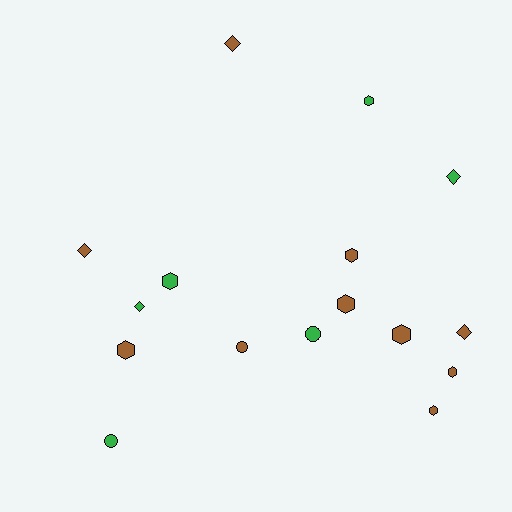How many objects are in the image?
There are 16 objects.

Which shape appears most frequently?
Hexagon, with 8 objects.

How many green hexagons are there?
There are 2 green hexagons.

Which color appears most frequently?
Brown, with 10 objects.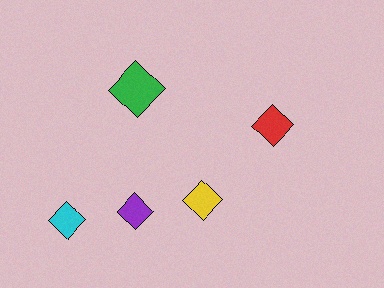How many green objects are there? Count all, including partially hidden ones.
There is 1 green object.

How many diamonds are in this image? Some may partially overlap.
There are 5 diamonds.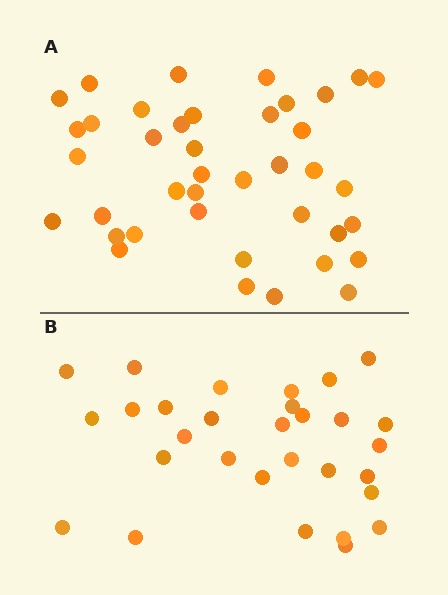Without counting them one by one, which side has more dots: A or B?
Region A (the top region) has more dots.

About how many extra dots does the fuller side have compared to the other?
Region A has roughly 10 or so more dots than region B.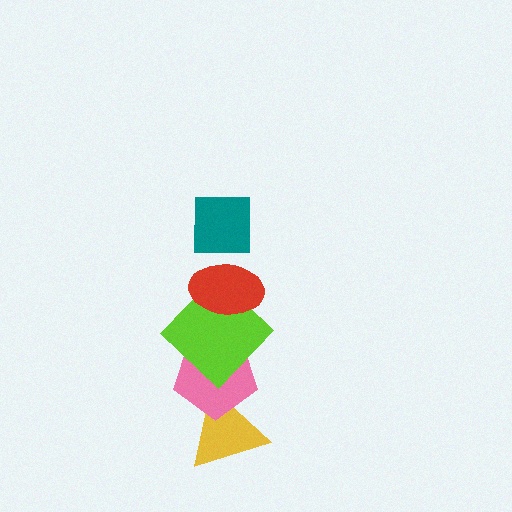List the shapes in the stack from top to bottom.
From top to bottom: the teal square, the red ellipse, the lime diamond, the pink pentagon, the yellow triangle.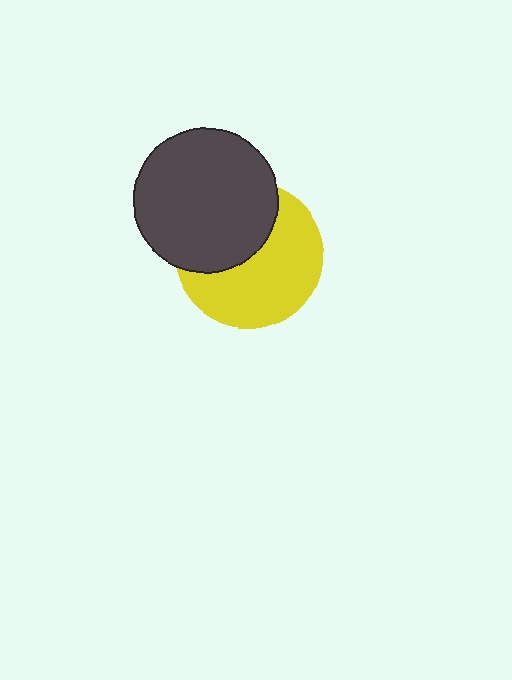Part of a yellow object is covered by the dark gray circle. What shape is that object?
It is a circle.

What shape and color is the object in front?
The object in front is a dark gray circle.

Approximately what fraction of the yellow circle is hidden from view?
Roughly 41% of the yellow circle is hidden behind the dark gray circle.